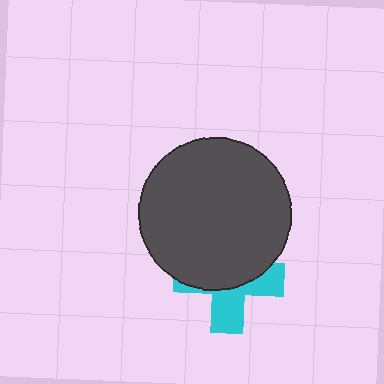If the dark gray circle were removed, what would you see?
You would see the complete cyan cross.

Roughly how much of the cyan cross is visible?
A small part of it is visible (roughly 43%).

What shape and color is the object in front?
The object in front is a dark gray circle.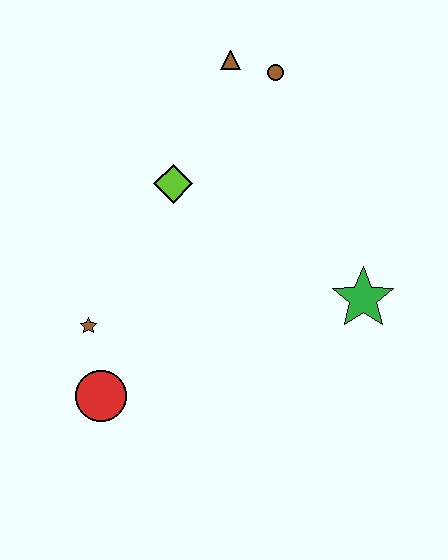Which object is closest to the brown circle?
The brown triangle is closest to the brown circle.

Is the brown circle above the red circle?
Yes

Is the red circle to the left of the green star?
Yes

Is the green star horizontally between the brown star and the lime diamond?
No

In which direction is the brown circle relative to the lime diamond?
The brown circle is above the lime diamond.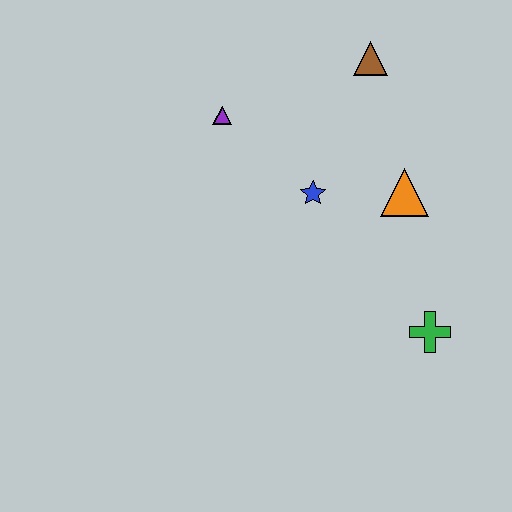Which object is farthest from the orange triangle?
The purple triangle is farthest from the orange triangle.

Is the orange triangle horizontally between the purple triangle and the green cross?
Yes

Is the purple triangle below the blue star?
No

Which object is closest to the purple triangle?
The blue star is closest to the purple triangle.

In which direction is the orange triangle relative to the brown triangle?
The orange triangle is below the brown triangle.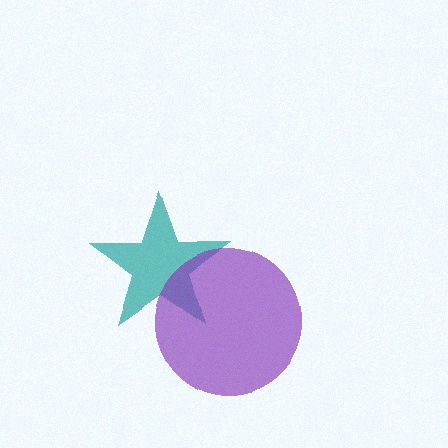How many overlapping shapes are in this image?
There are 2 overlapping shapes in the image.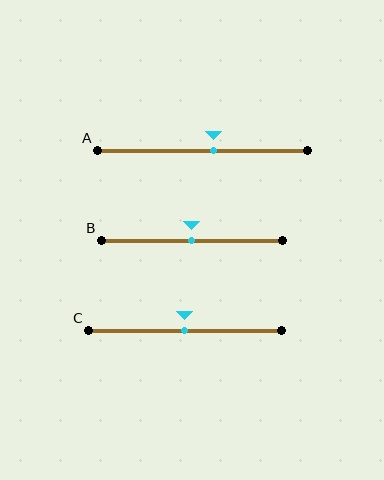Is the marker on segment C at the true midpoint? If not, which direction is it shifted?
Yes, the marker on segment C is at the true midpoint.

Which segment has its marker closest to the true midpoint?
Segment B has its marker closest to the true midpoint.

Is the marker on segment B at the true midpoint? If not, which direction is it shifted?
Yes, the marker on segment B is at the true midpoint.